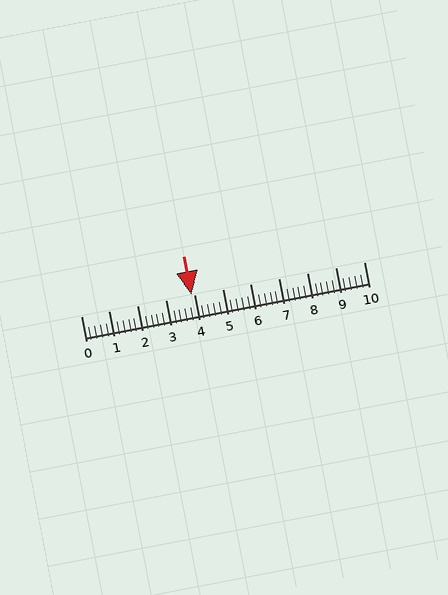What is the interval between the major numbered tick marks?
The major tick marks are spaced 1 units apart.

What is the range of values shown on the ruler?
The ruler shows values from 0 to 10.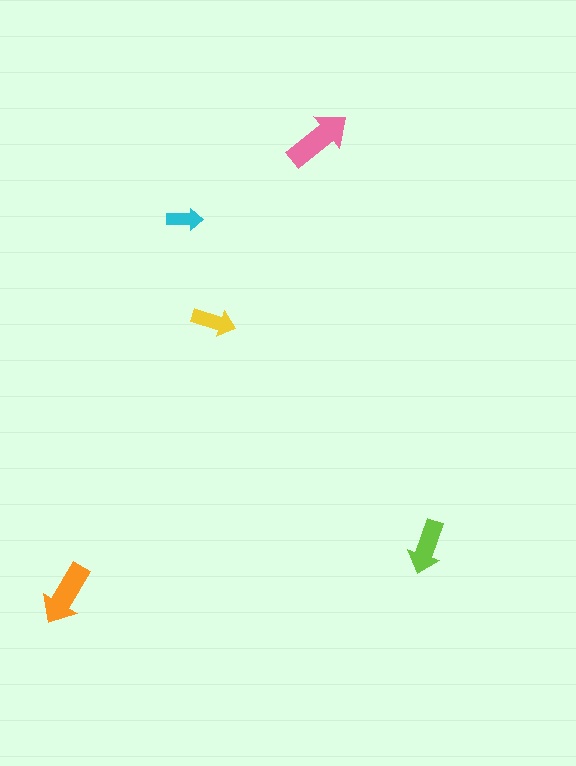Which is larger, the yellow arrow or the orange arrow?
The orange one.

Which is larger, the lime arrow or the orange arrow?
The orange one.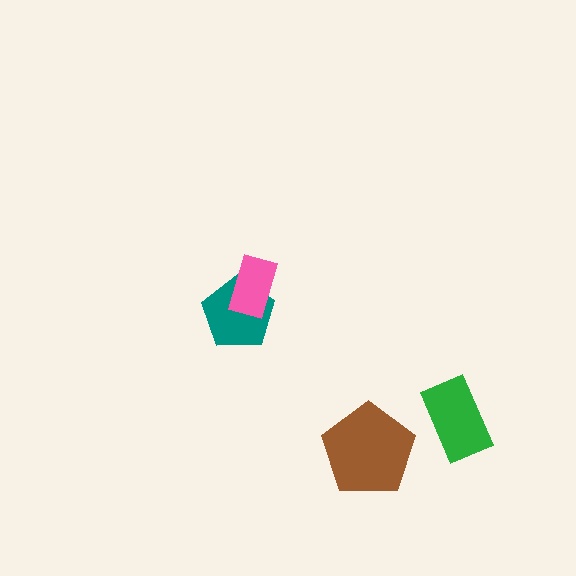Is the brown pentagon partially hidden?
No, no other shape covers it.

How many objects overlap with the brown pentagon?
0 objects overlap with the brown pentagon.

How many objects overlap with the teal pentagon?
1 object overlaps with the teal pentagon.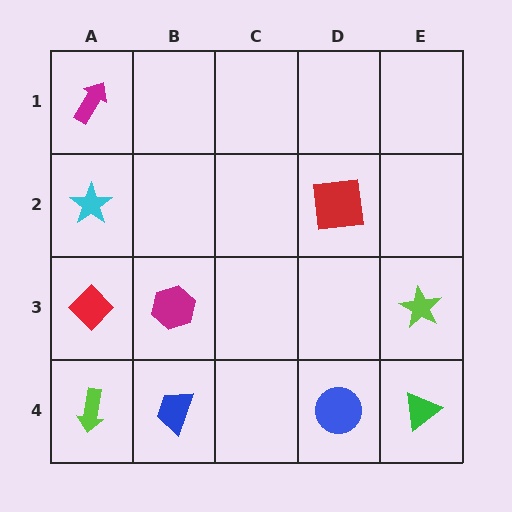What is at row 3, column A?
A red diamond.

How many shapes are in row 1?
1 shape.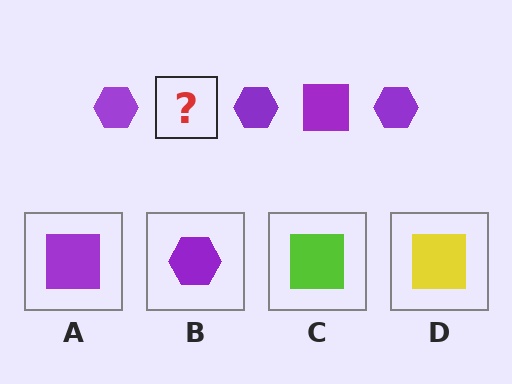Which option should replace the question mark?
Option A.